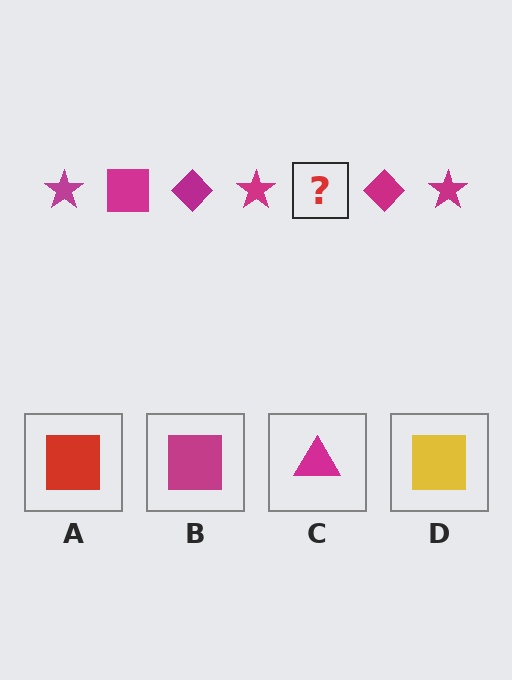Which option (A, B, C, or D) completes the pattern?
B.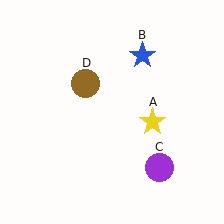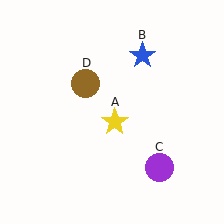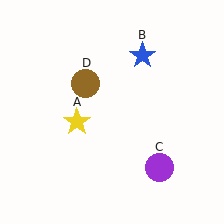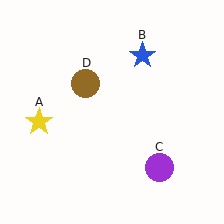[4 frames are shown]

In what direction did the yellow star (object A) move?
The yellow star (object A) moved left.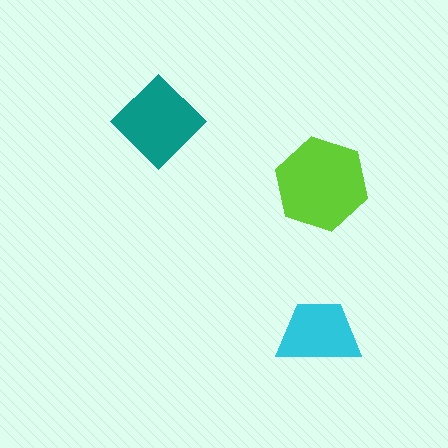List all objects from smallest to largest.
The cyan trapezoid, the teal diamond, the lime hexagon.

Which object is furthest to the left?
The teal diamond is leftmost.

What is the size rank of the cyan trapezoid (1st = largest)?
3rd.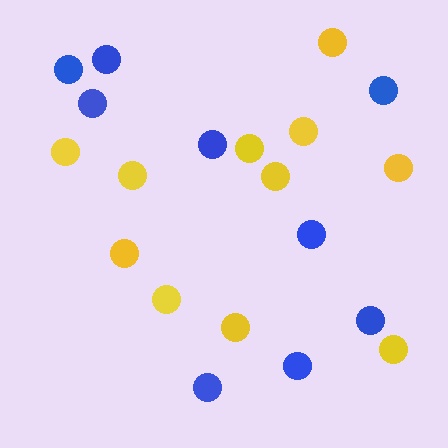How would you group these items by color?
There are 2 groups: one group of yellow circles (11) and one group of blue circles (9).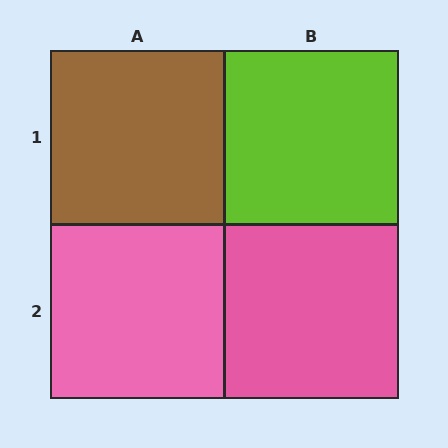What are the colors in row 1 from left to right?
Brown, lime.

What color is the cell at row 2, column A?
Pink.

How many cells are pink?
2 cells are pink.